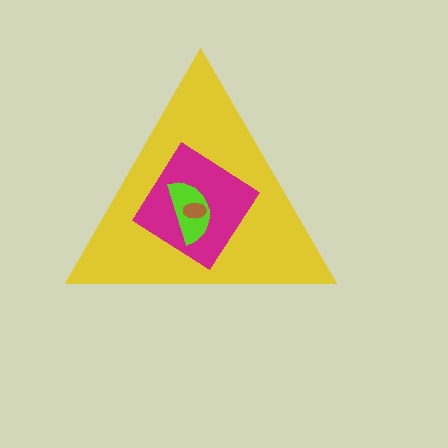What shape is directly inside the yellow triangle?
The magenta diamond.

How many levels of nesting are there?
4.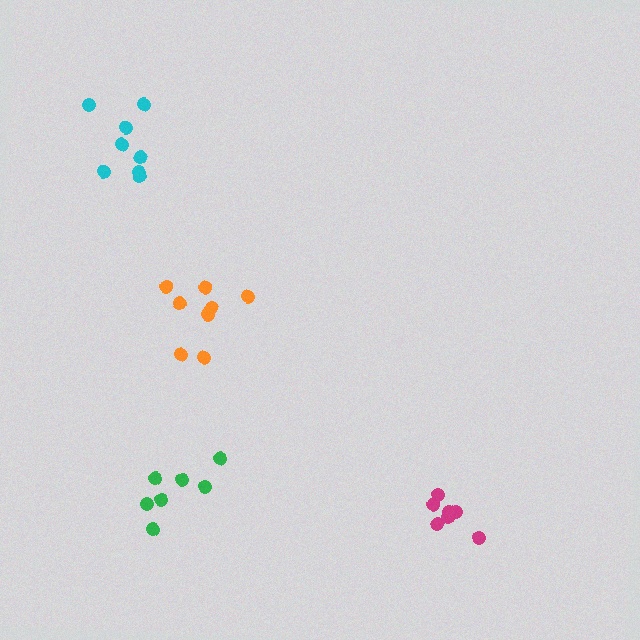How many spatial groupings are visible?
There are 4 spatial groupings.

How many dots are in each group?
Group 1: 7 dots, Group 2: 7 dots, Group 3: 8 dots, Group 4: 8 dots (30 total).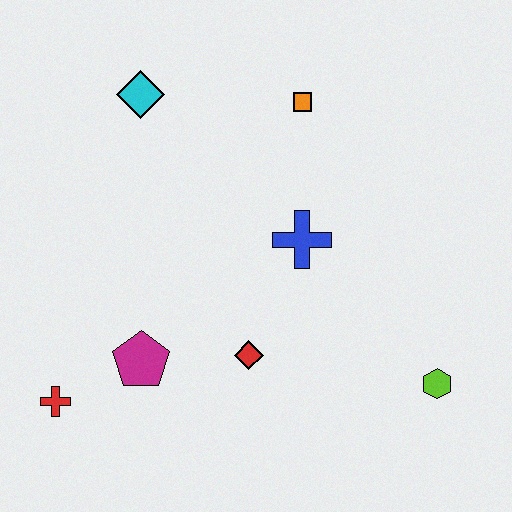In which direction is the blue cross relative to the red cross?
The blue cross is to the right of the red cross.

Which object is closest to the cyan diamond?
The orange square is closest to the cyan diamond.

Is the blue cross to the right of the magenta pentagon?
Yes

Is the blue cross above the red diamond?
Yes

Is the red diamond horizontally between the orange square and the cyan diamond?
Yes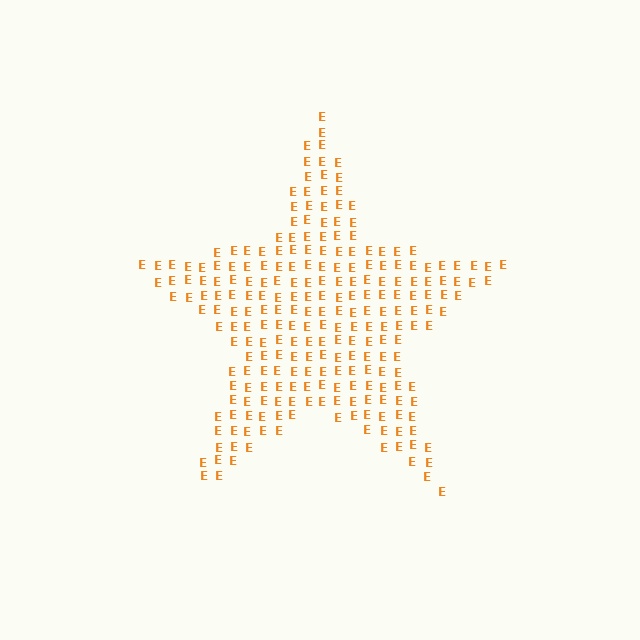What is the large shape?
The large shape is a star.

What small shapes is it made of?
It is made of small letter E's.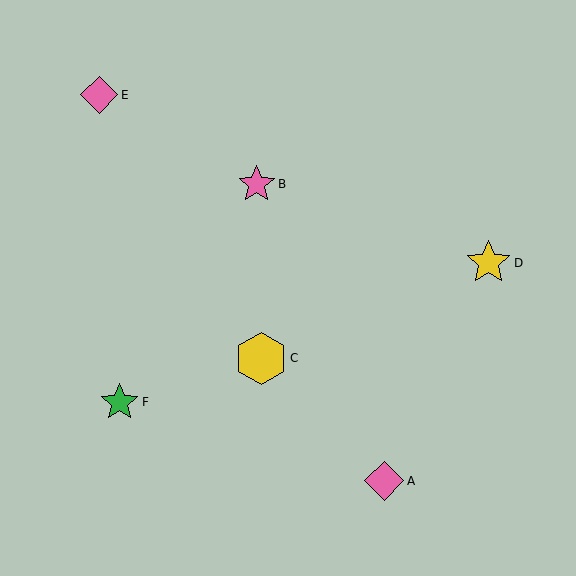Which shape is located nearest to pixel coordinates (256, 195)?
The pink star (labeled B) at (257, 184) is nearest to that location.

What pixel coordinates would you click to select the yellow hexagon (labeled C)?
Click at (261, 358) to select the yellow hexagon C.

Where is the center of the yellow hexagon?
The center of the yellow hexagon is at (261, 358).